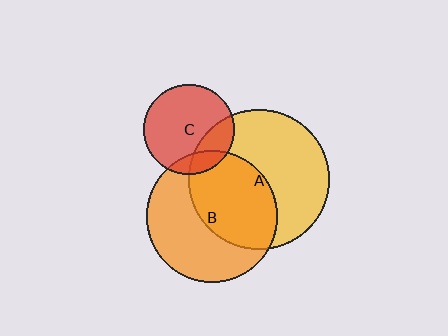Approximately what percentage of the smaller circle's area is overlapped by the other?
Approximately 50%.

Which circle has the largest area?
Circle A (yellow).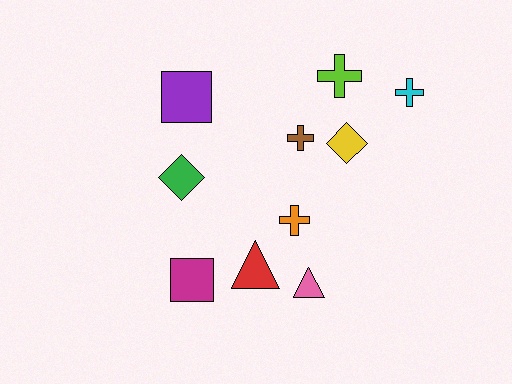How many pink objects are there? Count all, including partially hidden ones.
There is 1 pink object.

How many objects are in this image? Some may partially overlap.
There are 10 objects.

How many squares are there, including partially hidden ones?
There are 2 squares.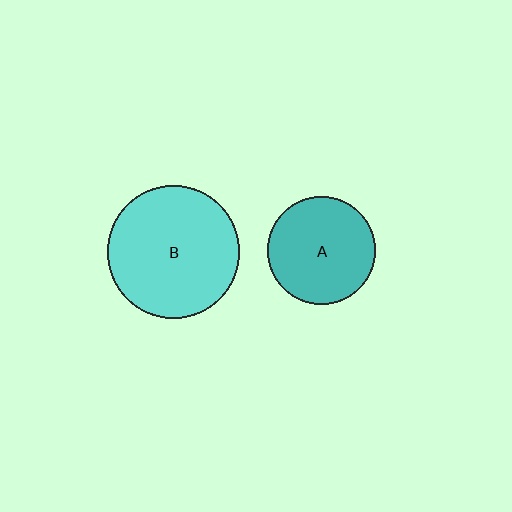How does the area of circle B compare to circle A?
Approximately 1.5 times.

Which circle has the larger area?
Circle B (cyan).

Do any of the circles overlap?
No, none of the circles overlap.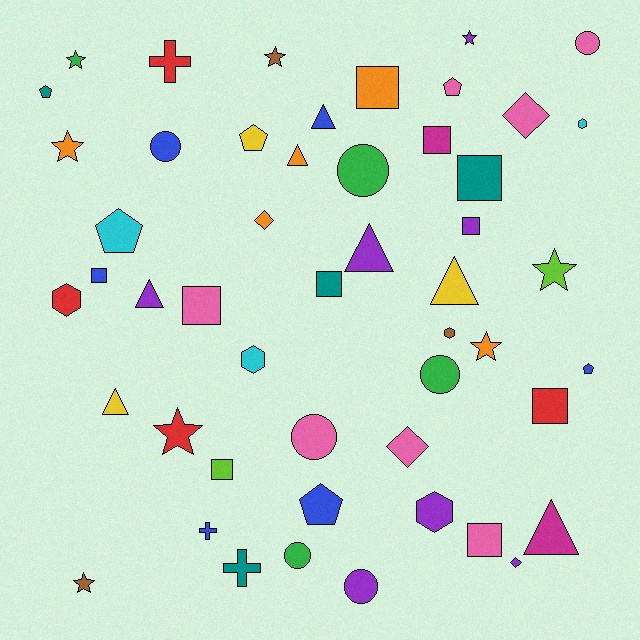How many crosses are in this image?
There are 3 crosses.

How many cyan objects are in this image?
There are 3 cyan objects.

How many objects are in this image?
There are 50 objects.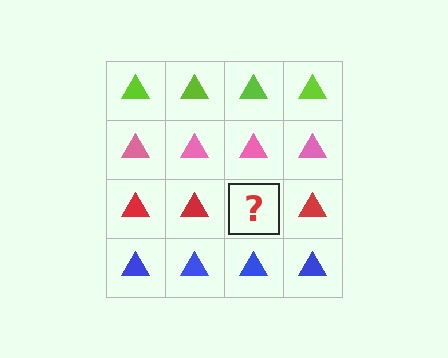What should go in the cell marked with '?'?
The missing cell should contain a red triangle.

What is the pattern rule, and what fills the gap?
The rule is that each row has a consistent color. The gap should be filled with a red triangle.